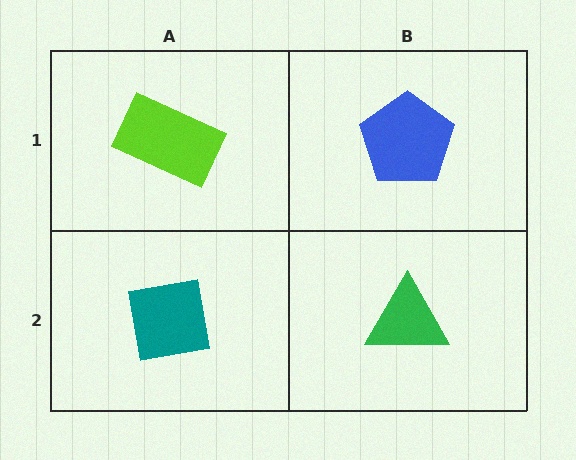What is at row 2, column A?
A teal square.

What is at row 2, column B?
A green triangle.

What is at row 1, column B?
A blue pentagon.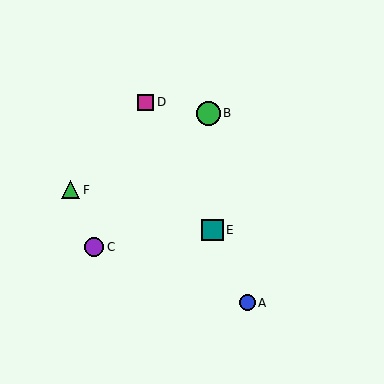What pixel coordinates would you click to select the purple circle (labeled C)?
Click at (94, 247) to select the purple circle C.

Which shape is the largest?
The green circle (labeled B) is the largest.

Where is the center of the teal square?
The center of the teal square is at (212, 230).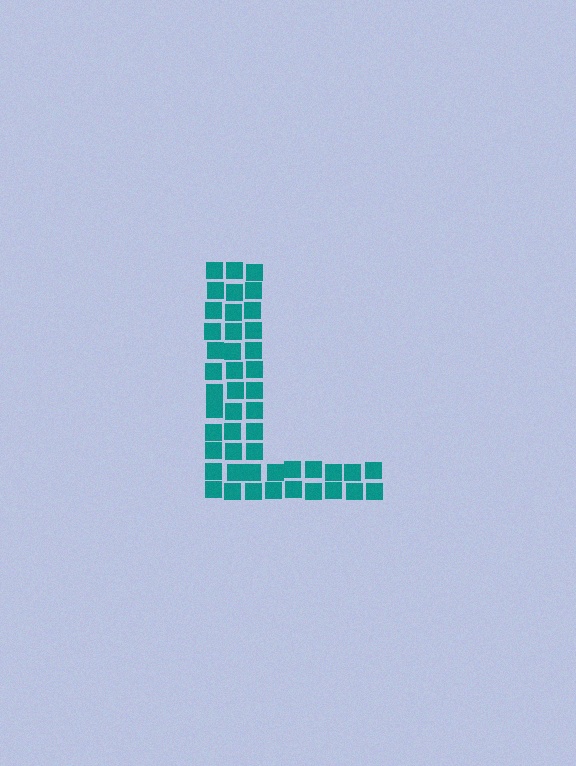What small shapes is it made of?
It is made of small squares.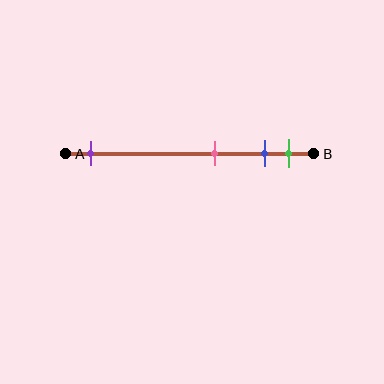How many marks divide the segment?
There are 4 marks dividing the segment.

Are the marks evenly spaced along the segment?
No, the marks are not evenly spaced.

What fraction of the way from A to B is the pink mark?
The pink mark is approximately 60% (0.6) of the way from A to B.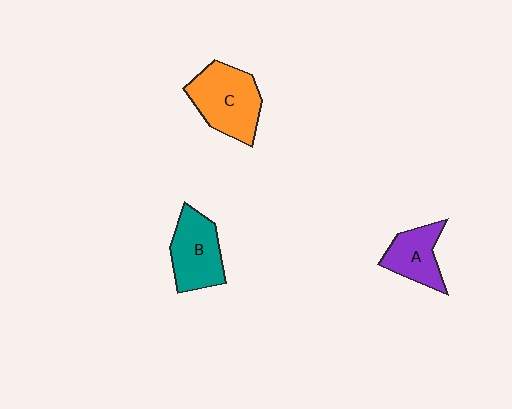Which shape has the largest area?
Shape C (orange).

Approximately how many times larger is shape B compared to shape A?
Approximately 1.3 times.